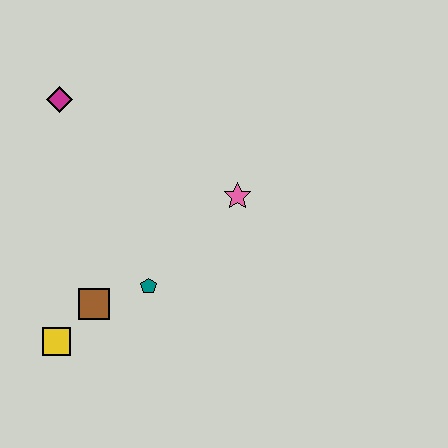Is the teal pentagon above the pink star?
No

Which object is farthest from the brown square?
The magenta diamond is farthest from the brown square.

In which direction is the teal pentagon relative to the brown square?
The teal pentagon is to the right of the brown square.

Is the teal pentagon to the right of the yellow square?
Yes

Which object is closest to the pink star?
The teal pentagon is closest to the pink star.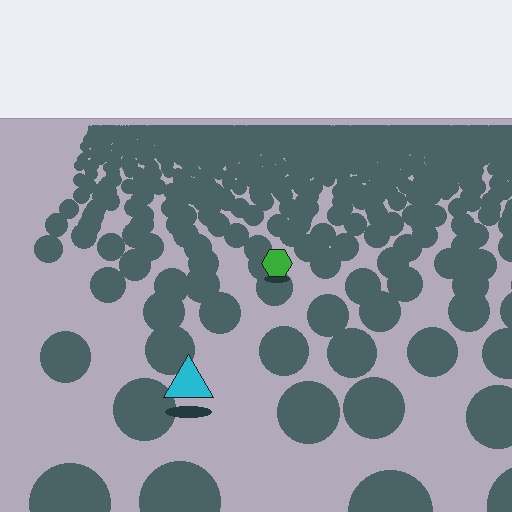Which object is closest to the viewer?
The cyan triangle is closest. The texture marks near it are larger and more spread out.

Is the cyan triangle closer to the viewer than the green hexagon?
Yes. The cyan triangle is closer — you can tell from the texture gradient: the ground texture is coarser near it.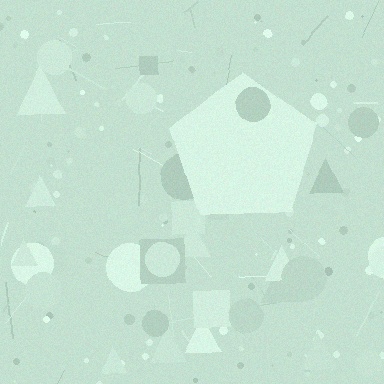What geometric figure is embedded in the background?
A pentagon is embedded in the background.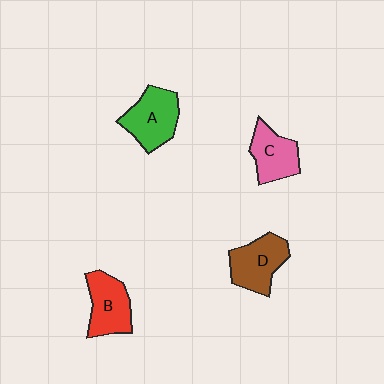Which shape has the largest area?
Shape A (green).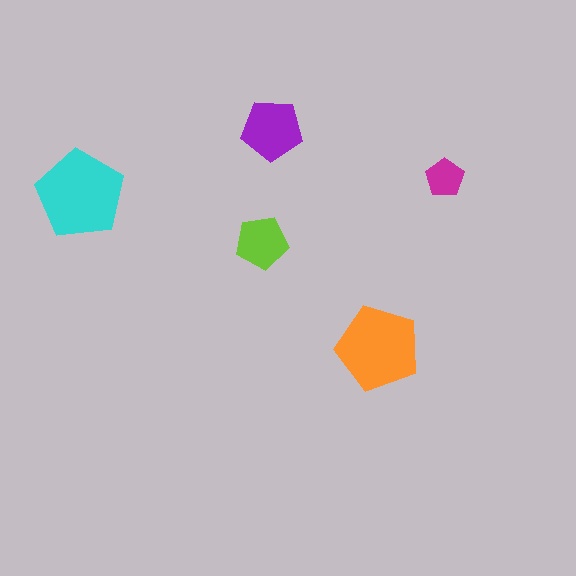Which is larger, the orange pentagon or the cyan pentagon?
The cyan one.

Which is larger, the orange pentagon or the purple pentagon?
The orange one.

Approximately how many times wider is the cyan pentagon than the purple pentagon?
About 1.5 times wider.